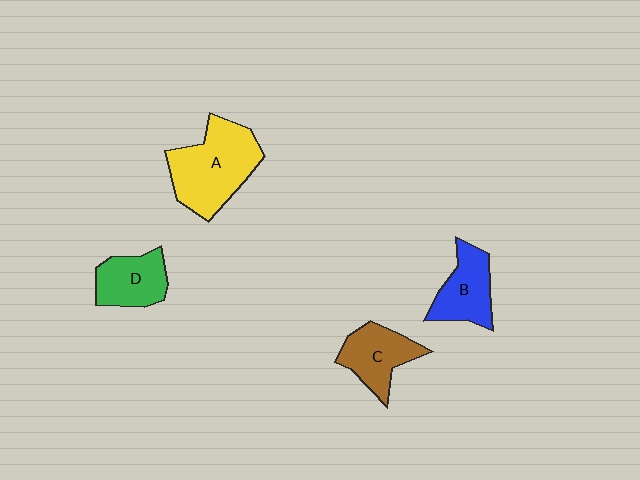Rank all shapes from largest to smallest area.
From largest to smallest: A (yellow), C (brown), B (blue), D (green).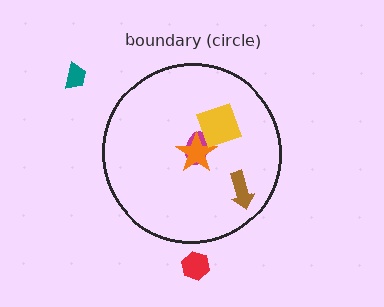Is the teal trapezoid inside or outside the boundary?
Outside.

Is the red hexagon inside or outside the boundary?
Outside.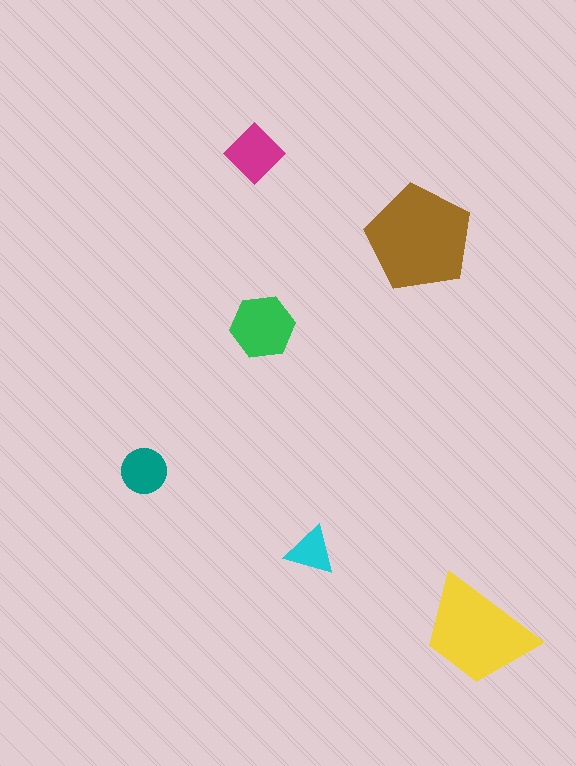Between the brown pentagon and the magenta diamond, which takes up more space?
The brown pentagon.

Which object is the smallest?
The cyan triangle.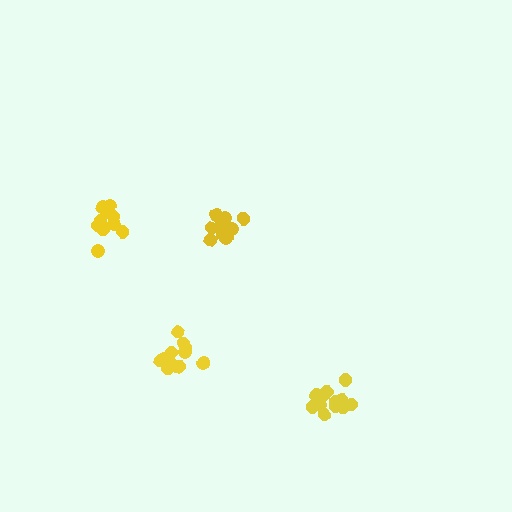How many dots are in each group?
Group 1: 12 dots, Group 2: 10 dots, Group 3: 13 dots, Group 4: 12 dots (47 total).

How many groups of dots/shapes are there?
There are 4 groups.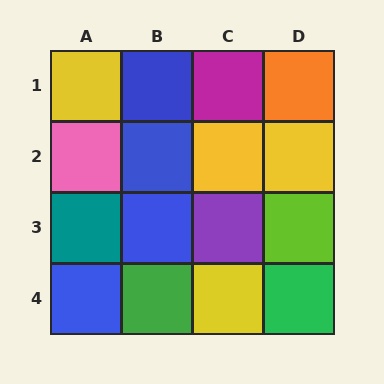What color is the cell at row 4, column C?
Yellow.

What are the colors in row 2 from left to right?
Pink, blue, yellow, yellow.